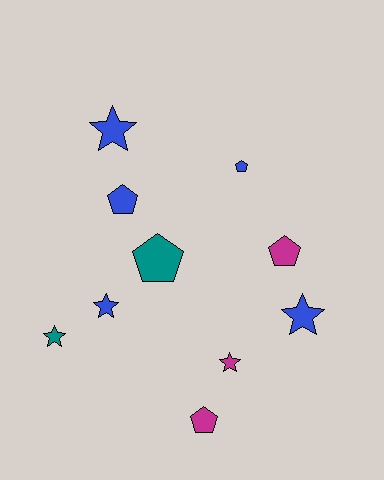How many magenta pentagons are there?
There are 2 magenta pentagons.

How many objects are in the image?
There are 10 objects.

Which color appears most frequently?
Blue, with 5 objects.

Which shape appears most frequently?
Pentagon, with 5 objects.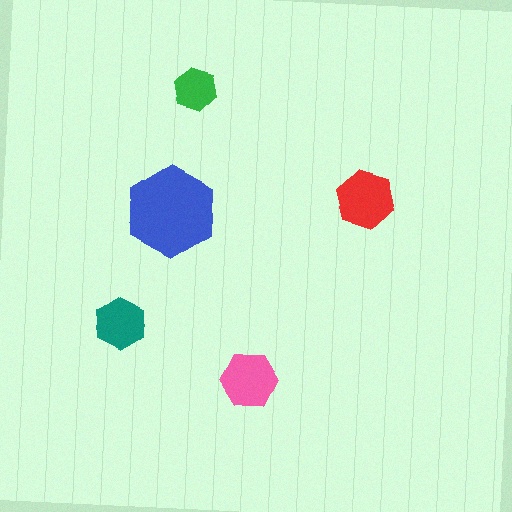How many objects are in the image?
There are 5 objects in the image.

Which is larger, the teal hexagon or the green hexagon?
The teal one.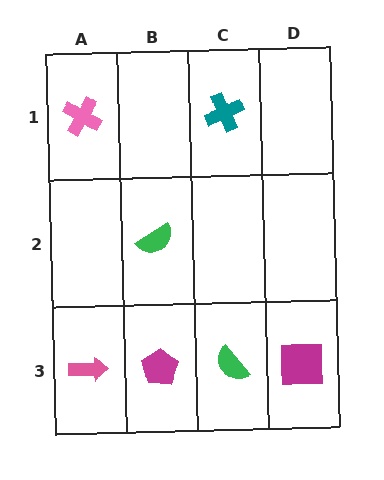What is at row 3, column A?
A pink arrow.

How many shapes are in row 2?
1 shape.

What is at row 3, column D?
A magenta square.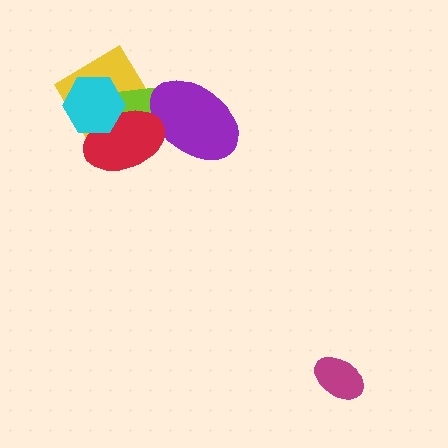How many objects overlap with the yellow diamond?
3 objects overlap with the yellow diamond.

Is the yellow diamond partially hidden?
Yes, it is partially covered by another shape.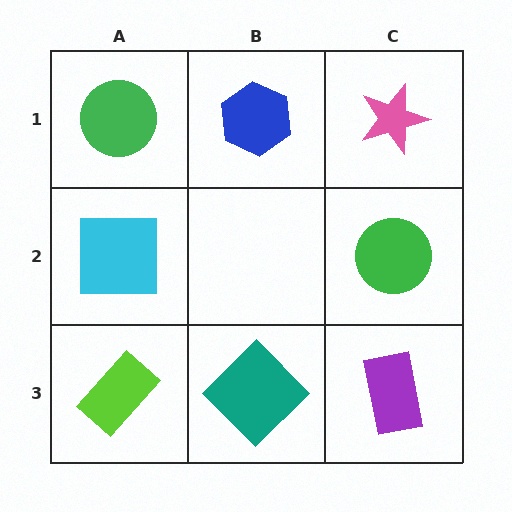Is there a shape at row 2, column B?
No, that cell is empty.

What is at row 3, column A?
A lime rectangle.